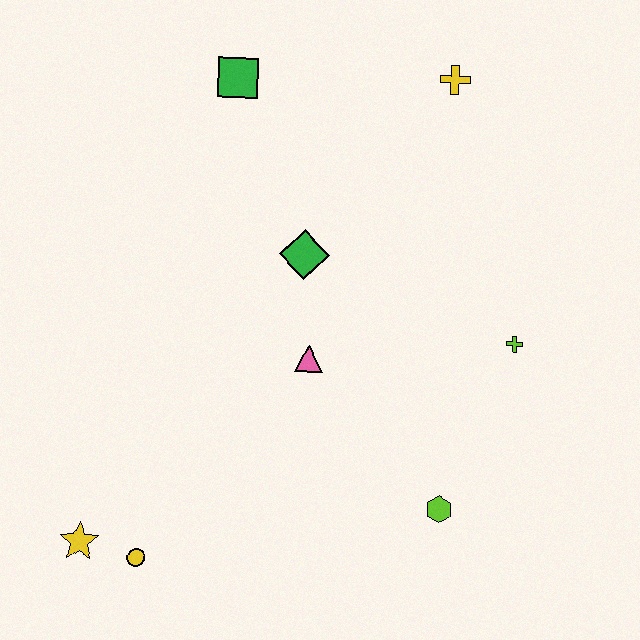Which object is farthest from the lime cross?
The yellow star is farthest from the lime cross.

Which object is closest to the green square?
The green diamond is closest to the green square.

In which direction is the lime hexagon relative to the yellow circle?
The lime hexagon is to the right of the yellow circle.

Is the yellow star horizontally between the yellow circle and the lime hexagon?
No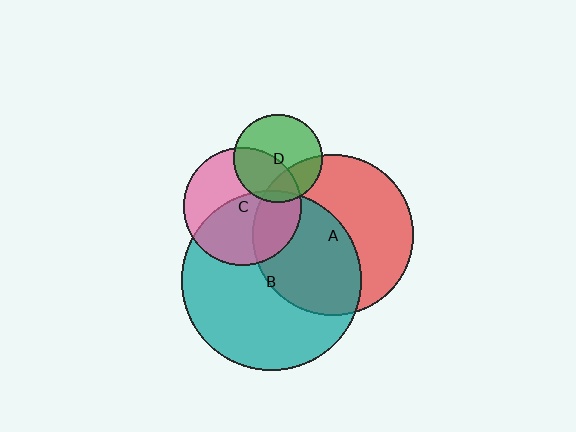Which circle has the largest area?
Circle B (teal).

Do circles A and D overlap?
Yes.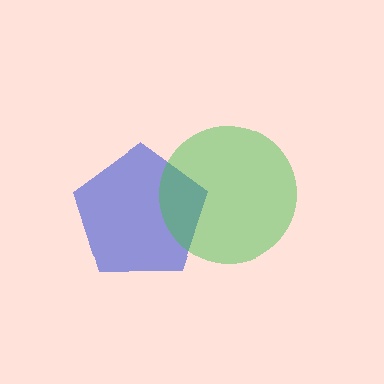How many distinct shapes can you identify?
There are 2 distinct shapes: a blue pentagon, a green circle.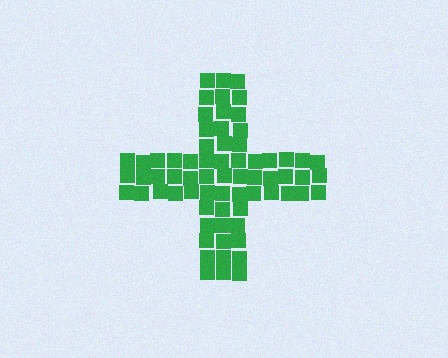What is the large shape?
The large shape is a cross.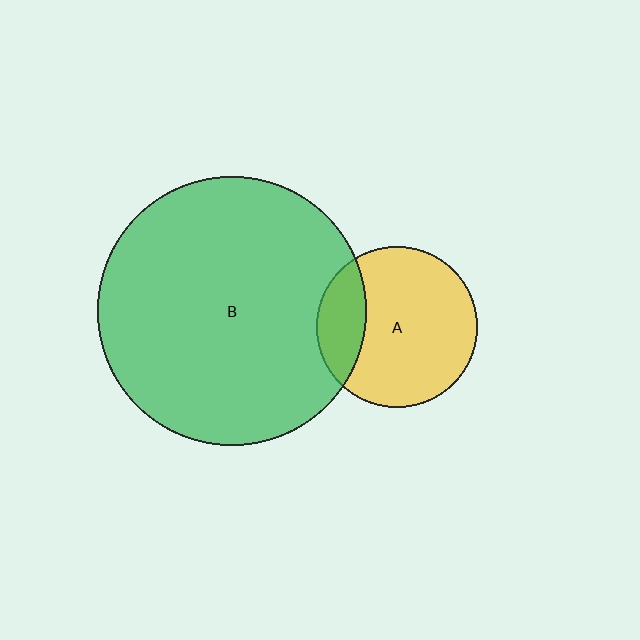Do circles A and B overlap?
Yes.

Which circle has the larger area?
Circle B (green).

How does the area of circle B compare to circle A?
Approximately 2.8 times.